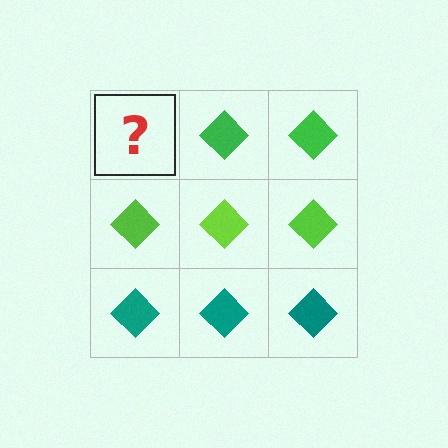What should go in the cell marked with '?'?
The missing cell should contain a green diamond.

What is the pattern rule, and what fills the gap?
The rule is that each row has a consistent color. The gap should be filled with a green diamond.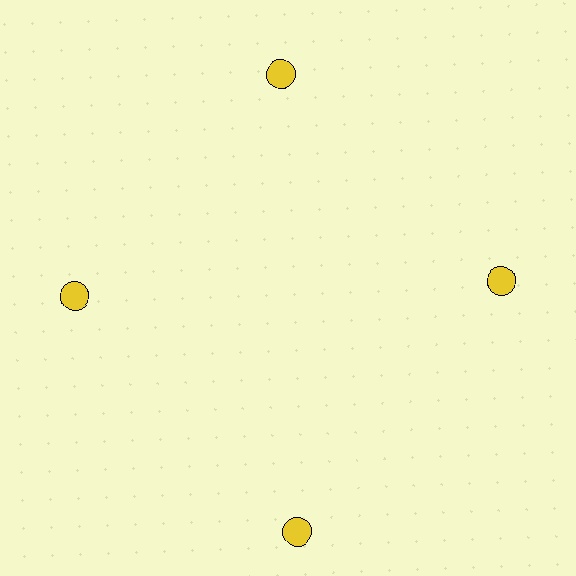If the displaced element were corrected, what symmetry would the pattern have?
It would have 4-fold rotational symmetry — the pattern would map onto itself every 90 degrees.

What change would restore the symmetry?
The symmetry would be restored by moving it inward, back onto the ring so that all 4 circles sit at equal angles and equal distance from the center.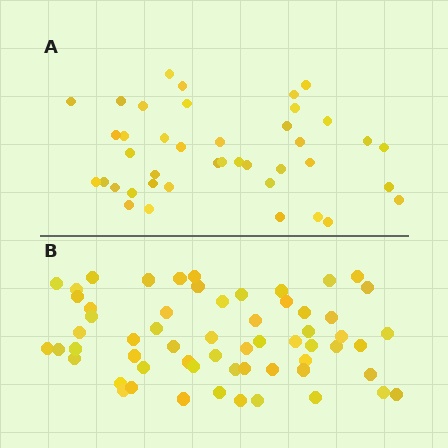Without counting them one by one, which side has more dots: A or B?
Region B (the bottom region) has more dots.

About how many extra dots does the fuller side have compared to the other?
Region B has approximately 20 more dots than region A.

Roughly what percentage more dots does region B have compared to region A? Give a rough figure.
About 45% more.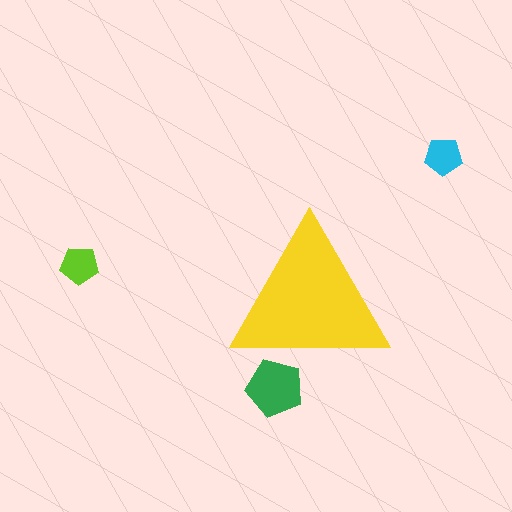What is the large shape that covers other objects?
A yellow triangle.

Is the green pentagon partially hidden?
Yes, the green pentagon is partially hidden behind the yellow triangle.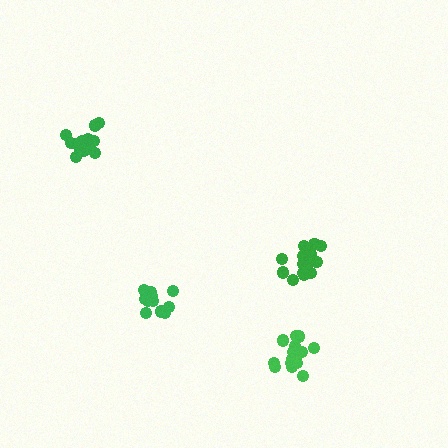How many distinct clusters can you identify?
There are 4 distinct clusters.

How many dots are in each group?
Group 1: 12 dots, Group 2: 15 dots, Group 3: 16 dots, Group 4: 15 dots (58 total).